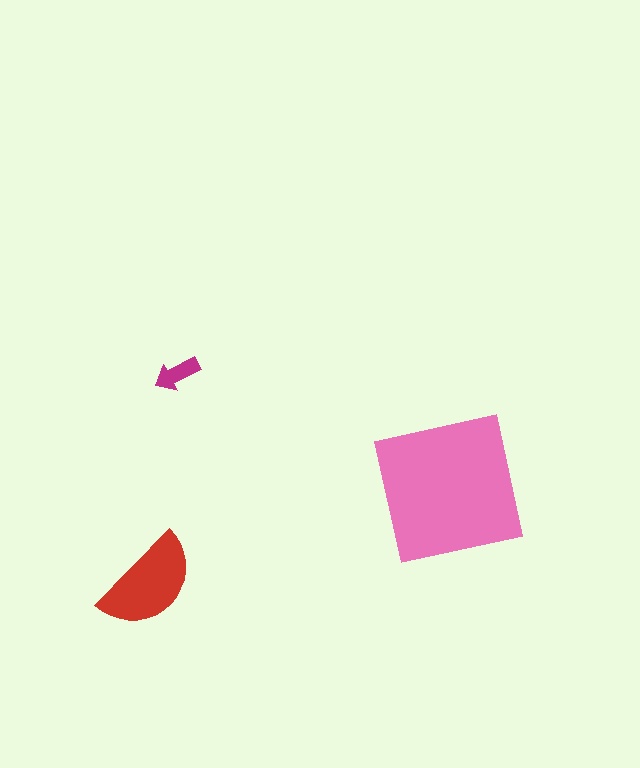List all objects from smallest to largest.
The magenta arrow, the red semicircle, the pink square.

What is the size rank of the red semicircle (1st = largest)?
2nd.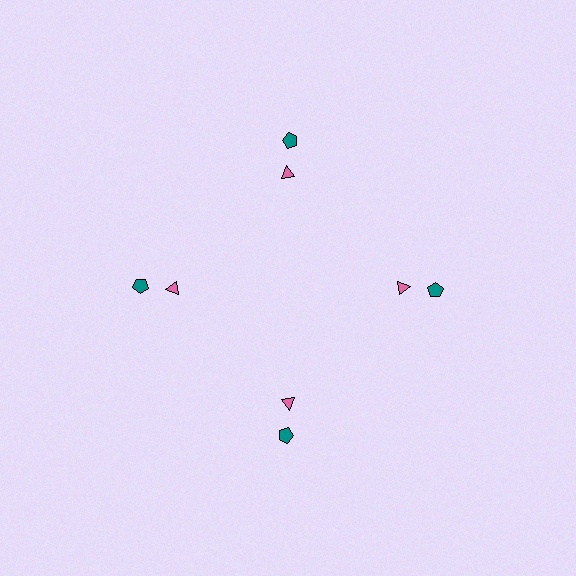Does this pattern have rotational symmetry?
Yes, this pattern has 4-fold rotational symmetry. It looks the same after rotating 90 degrees around the center.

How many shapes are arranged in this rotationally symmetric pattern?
There are 8 shapes, arranged in 4 groups of 2.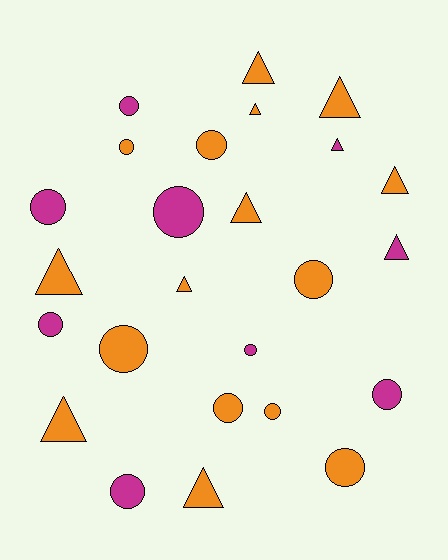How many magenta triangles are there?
There are 2 magenta triangles.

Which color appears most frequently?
Orange, with 16 objects.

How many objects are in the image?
There are 25 objects.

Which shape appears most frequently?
Circle, with 14 objects.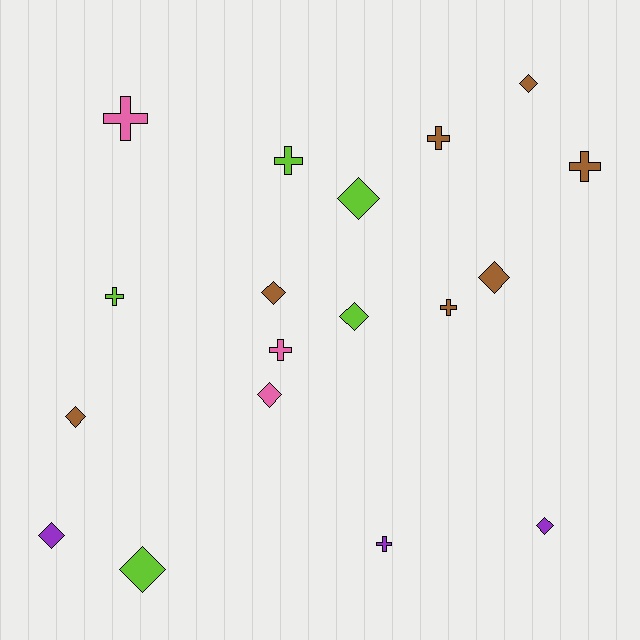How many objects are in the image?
There are 18 objects.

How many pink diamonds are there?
There is 1 pink diamond.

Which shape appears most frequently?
Diamond, with 10 objects.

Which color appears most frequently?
Brown, with 7 objects.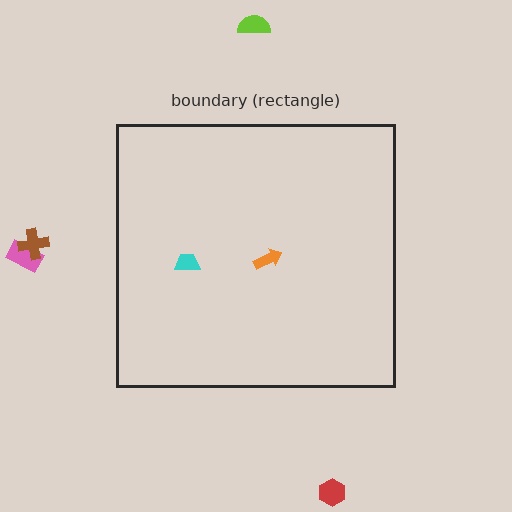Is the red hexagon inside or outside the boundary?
Outside.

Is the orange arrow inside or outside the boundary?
Inside.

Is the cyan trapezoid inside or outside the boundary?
Inside.